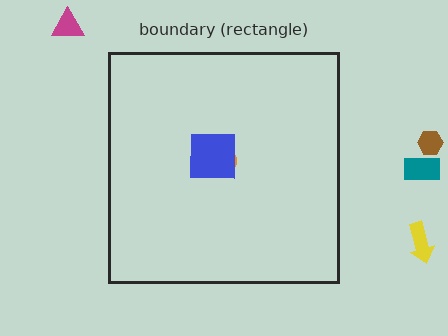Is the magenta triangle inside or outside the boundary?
Outside.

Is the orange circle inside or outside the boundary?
Inside.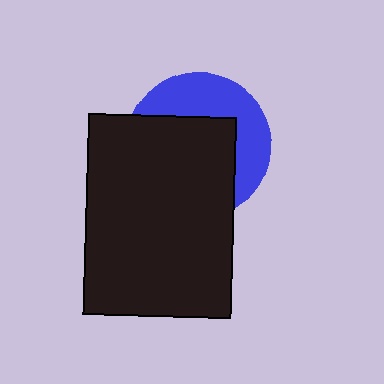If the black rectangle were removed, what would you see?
You would see the complete blue circle.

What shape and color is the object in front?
The object in front is a black rectangle.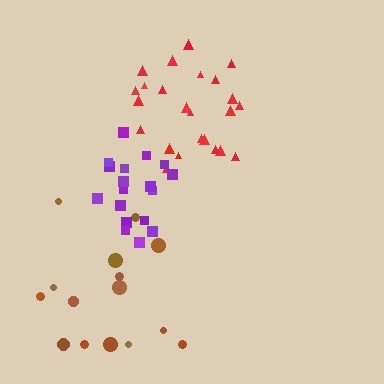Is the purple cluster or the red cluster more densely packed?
Purple.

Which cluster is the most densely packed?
Purple.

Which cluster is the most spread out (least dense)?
Brown.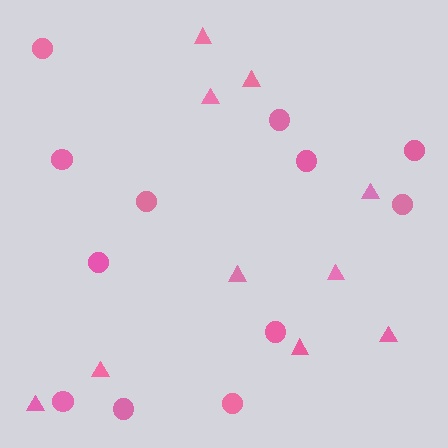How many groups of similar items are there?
There are 2 groups: one group of circles (12) and one group of triangles (10).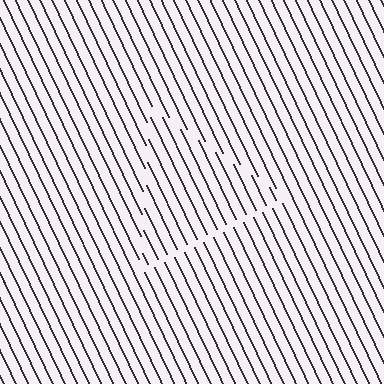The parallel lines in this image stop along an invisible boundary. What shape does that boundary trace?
An illusory triangle. The interior of the shape contains the same grating, shifted by half a period — the contour is defined by the phase discontinuity where line-ends from the inner and outer gratings abut.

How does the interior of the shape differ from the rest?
The interior of the shape contains the same grating, shifted by half a period — the contour is defined by the phase discontinuity where line-ends from the inner and outer gratings abut.